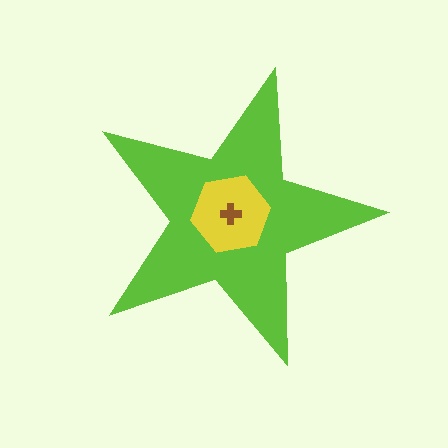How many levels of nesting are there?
3.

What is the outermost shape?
The lime star.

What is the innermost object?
The brown cross.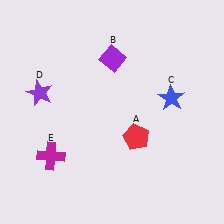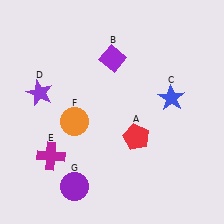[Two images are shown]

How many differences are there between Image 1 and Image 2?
There are 2 differences between the two images.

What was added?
An orange circle (F), a purple circle (G) were added in Image 2.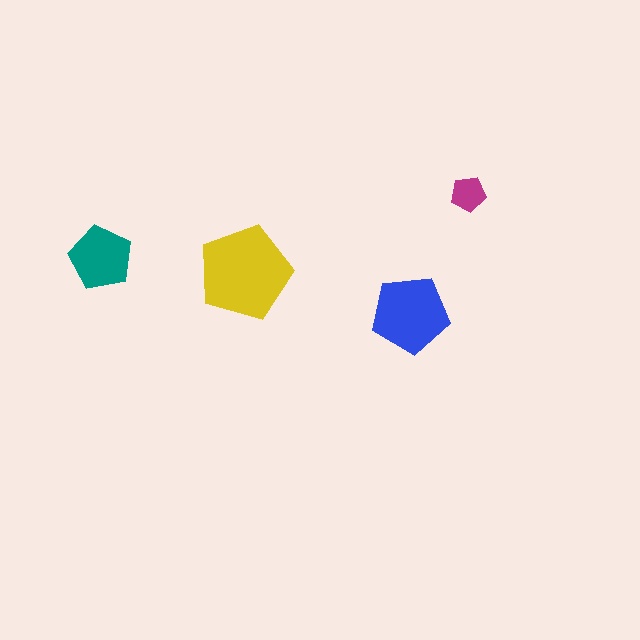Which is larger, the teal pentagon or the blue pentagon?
The blue one.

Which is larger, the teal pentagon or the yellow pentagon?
The yellow one.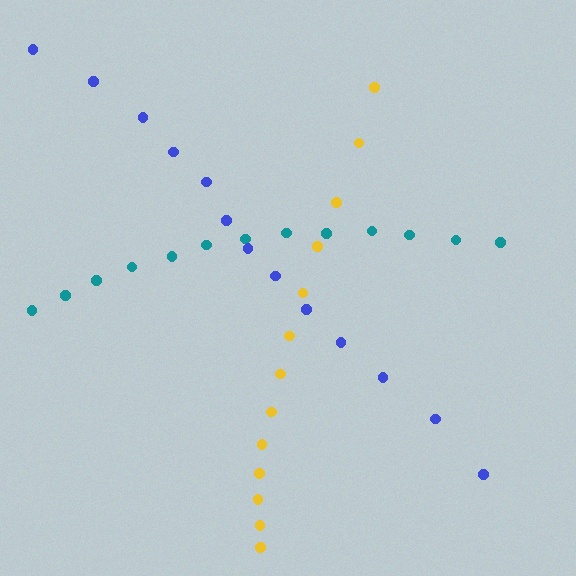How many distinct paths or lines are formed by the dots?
There are 3 distinct paths.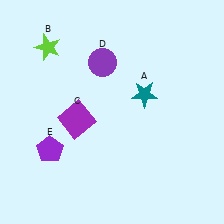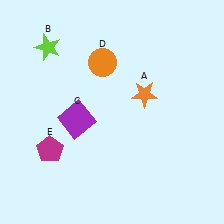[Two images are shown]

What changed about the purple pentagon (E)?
In Image 1, E is purple. In Image 2, it changed to magenta.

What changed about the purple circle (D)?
In Image 1, D is purple. In Image 2, it changed to orange.